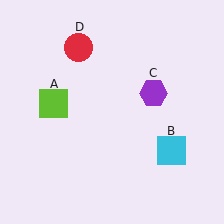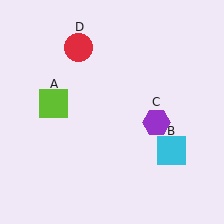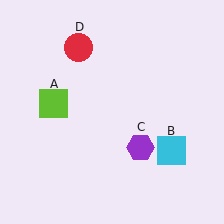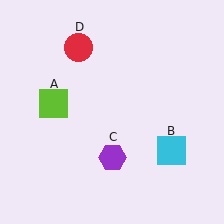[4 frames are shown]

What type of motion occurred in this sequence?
The purple hexagon (object C) rotated clockwise around the center of the scene.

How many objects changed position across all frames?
1 object changed position: purple hexagon (object C).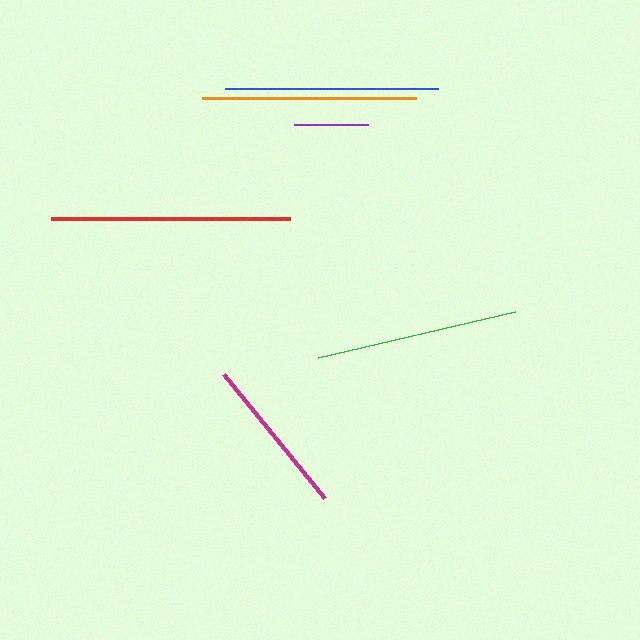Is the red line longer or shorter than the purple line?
The red line is longer than the purple line.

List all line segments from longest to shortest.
From longest to shortest: red, orange, blue, green, magenta, purple.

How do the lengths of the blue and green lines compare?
The blue and green lines are approximately the same length.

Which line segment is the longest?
The red line is the longest at approximately 239 pixels.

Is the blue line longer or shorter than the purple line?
The blue line is longer than the purple line.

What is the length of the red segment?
The red segment is approximately 239 pixels long.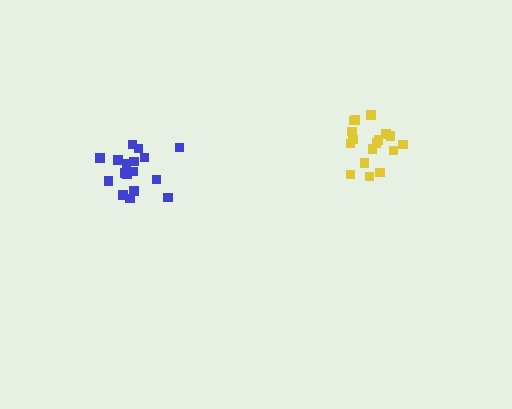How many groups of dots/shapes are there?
There are 2 groups.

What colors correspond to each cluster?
The clusters are colored: blue, yellow.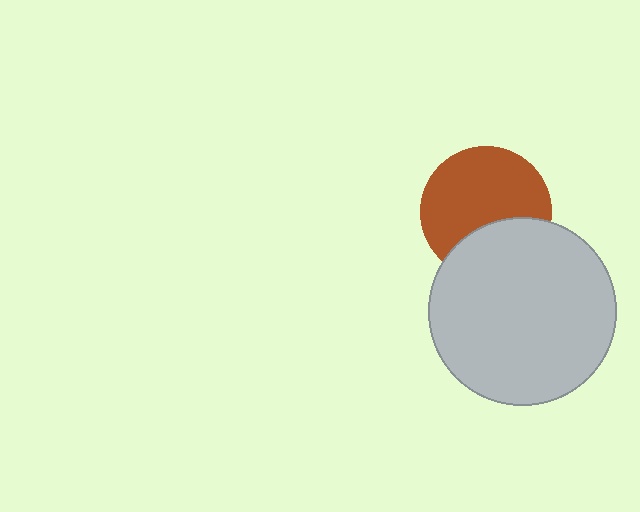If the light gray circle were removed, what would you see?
You would see the complete brown circle.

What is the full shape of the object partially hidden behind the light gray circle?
The partially hidden object is a brown circle.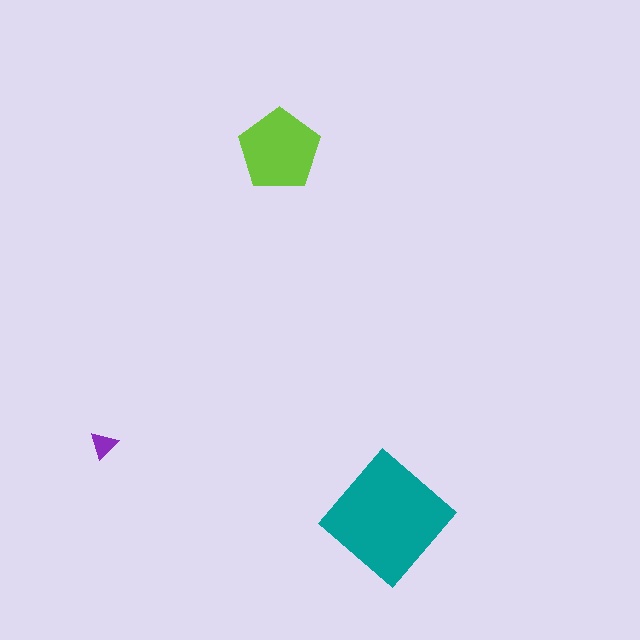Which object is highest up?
The lime pentagon is topmost.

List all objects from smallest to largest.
The purple triangle, the lime pentagon, the teal diamond.